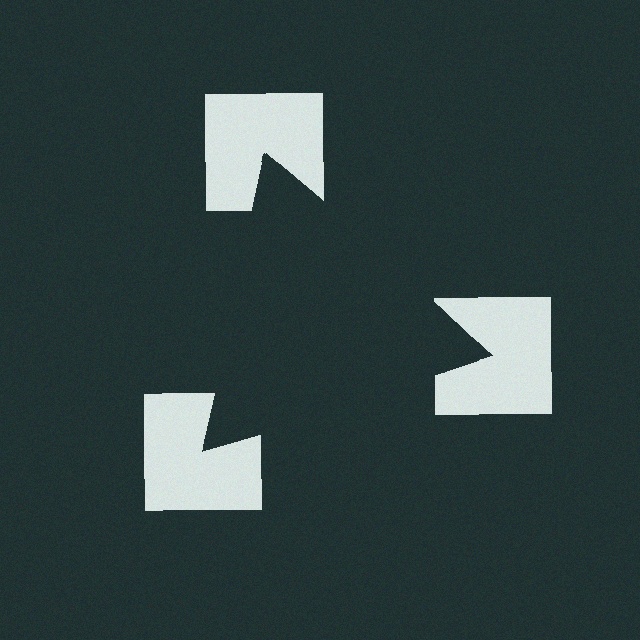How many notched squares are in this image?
There are 3 — one at each vertex of the illusory triangle.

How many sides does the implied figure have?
3 sides.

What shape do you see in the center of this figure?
An illusory triangle — its edges are inferred from the aligned wedge cuts in the notched squares, not physically drawn.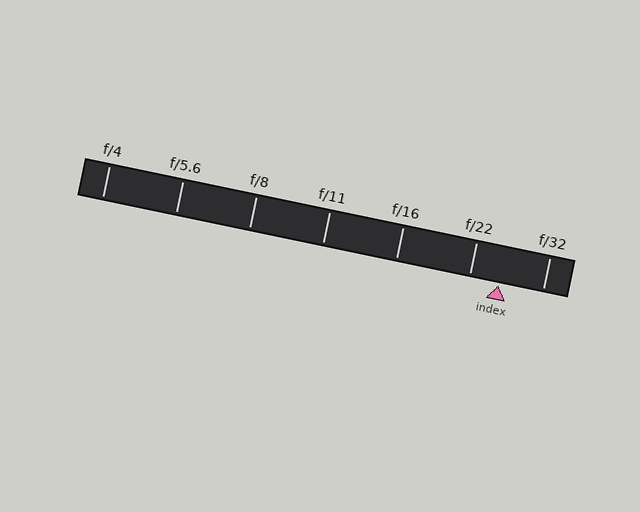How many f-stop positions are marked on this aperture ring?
There are 7 f-stop positions marked.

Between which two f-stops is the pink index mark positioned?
The index mark is between f/22 and f/32.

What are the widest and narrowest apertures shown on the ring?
The widest aperture shown is f/4 and the narrowest is f/32.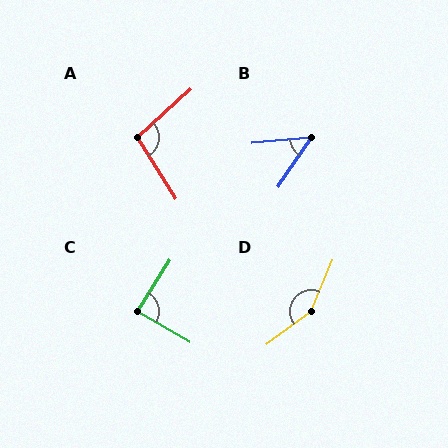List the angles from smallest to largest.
B (51°), C (87°), A (100°), D (149°).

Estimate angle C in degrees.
Approximately 87 degrees.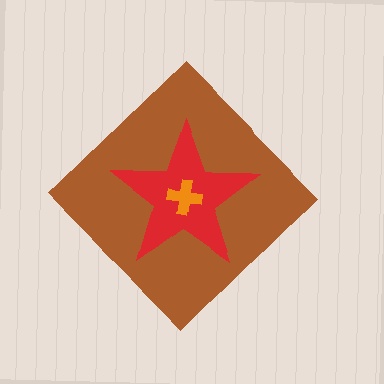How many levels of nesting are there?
3.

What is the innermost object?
The orange cross.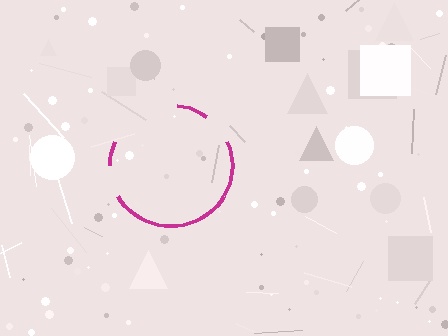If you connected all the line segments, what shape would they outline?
They would outline a circle.